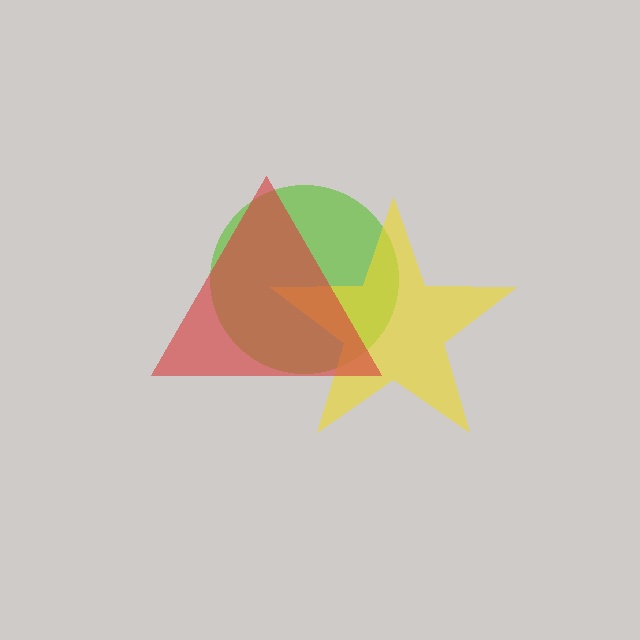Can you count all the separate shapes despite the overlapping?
Yes, there are 3 separate shapes.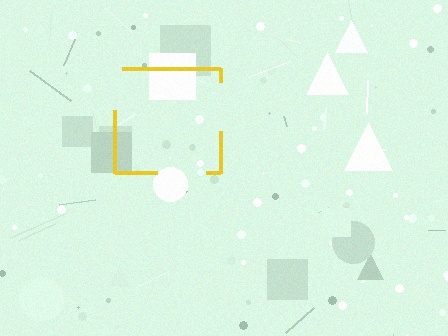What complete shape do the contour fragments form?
The contour fragments form a square.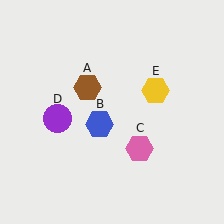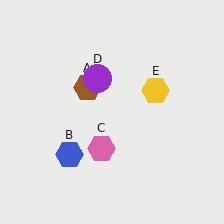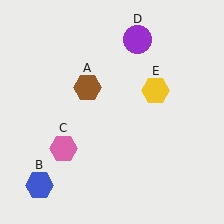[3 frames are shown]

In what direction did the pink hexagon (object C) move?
The pink hexagon (object C) moved left.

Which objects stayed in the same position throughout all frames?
Brown hexagon (object A) and yellow hexagon (object E) remained stationary.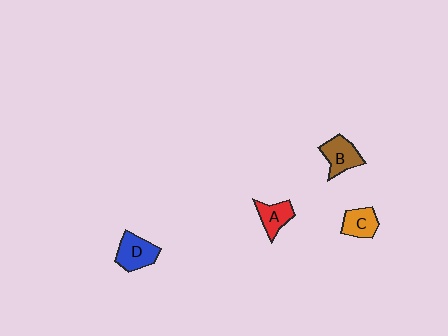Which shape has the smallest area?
Shape A (red).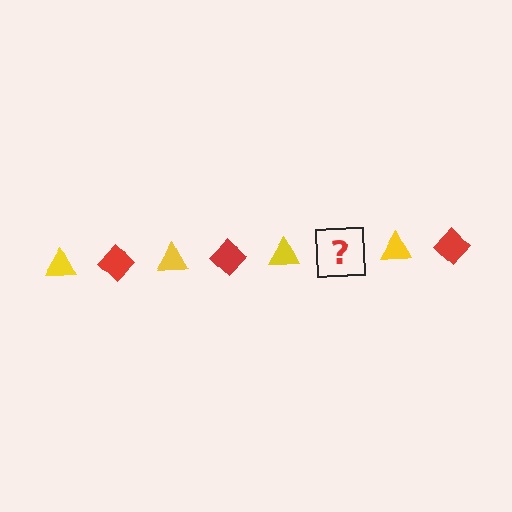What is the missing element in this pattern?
The missing element is a red diamond.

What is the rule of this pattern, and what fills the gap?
The rule is that the pattern alternates between yellow triangle and red diamond. The gap should be filled with a red diamond.